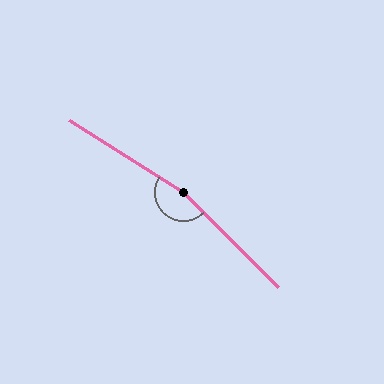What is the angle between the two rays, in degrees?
Approximately 168 degrees.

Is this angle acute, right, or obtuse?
It is obtuse.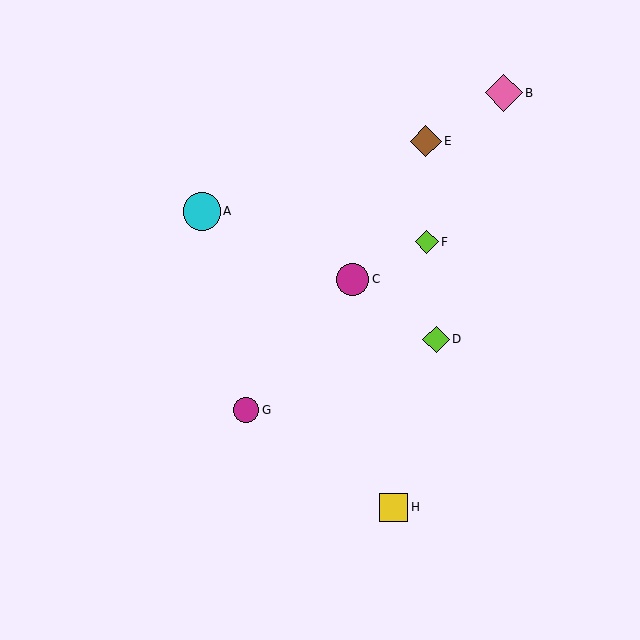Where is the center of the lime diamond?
The center of the lime diamond is at (436, 339).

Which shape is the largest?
The cyan circle (labeled A) is the largest.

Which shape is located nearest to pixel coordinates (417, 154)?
The brown diamond (labeled E) at (426, 141) is nearest to that location.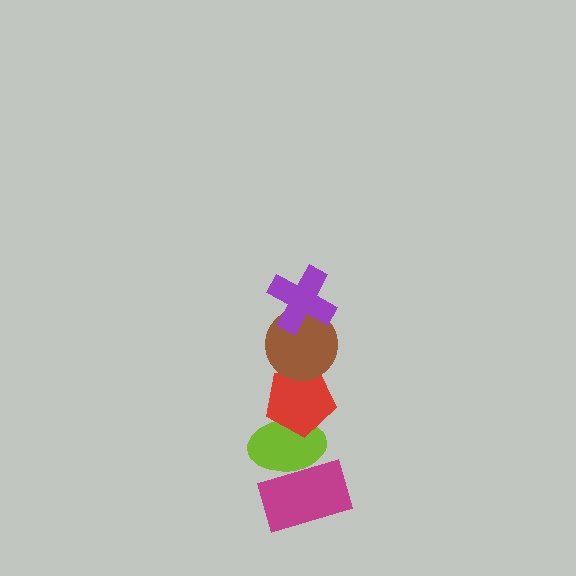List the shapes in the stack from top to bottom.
From top to bottom: the purple cross, the brown circle, the red pentagon, the lime ellipse, the magenta rectangle.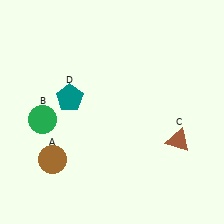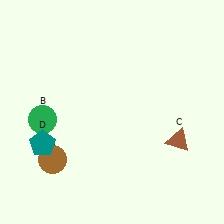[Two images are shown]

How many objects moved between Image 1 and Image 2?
1 object moved between the two images.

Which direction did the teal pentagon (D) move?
The teal pentagon (D) moved down.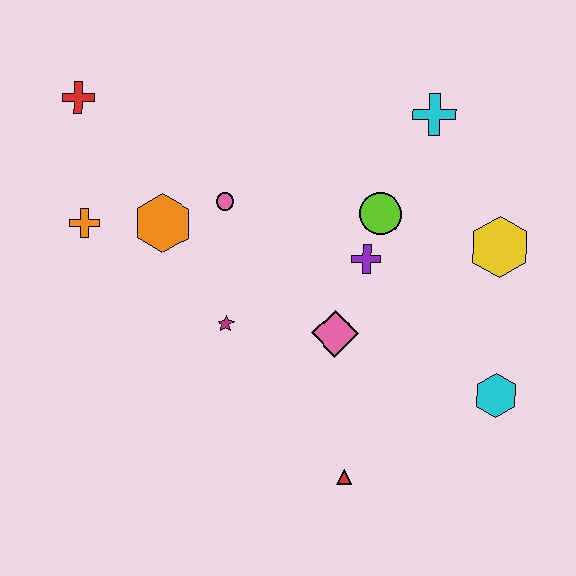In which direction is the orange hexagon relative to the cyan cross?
The orange hexagon is to the left of the cyan cross.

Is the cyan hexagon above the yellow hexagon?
No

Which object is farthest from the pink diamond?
The red cross is farthest from the pink diamond.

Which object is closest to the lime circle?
The purple cross is closest to the lime circle.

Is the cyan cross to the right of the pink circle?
Yes